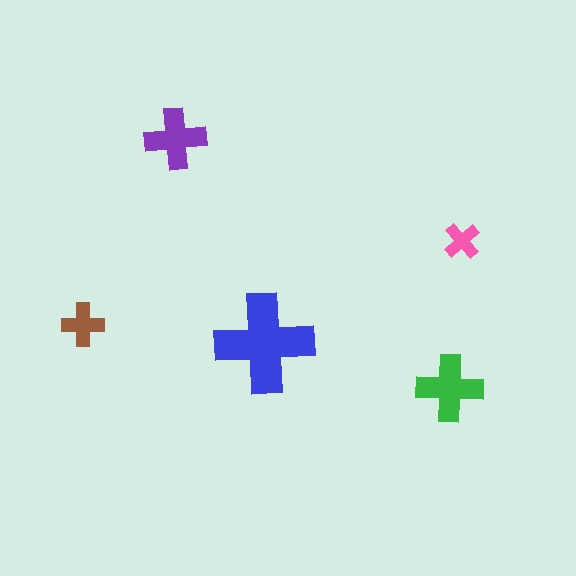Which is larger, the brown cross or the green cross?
The green one.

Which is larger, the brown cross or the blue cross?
The blue one.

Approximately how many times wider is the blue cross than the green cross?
About 1.5 times wider.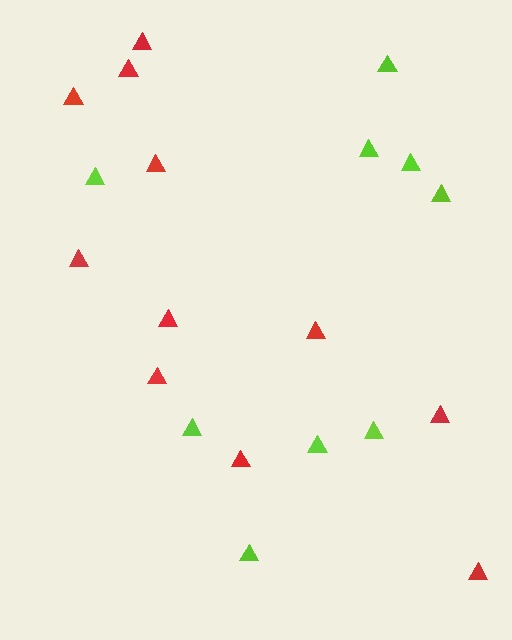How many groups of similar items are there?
There are 2 groups: one group of red triangles (11) and one group of lime triangles (9).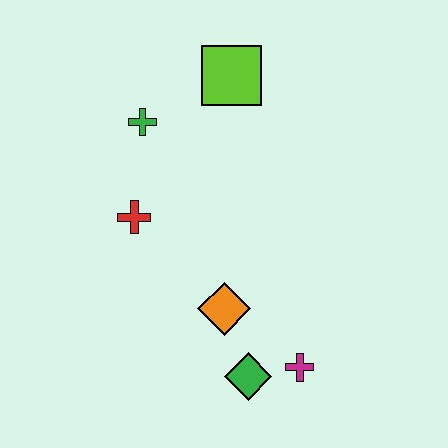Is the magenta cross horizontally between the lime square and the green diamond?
No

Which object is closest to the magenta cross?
The green diamond is closest to the magenta cross.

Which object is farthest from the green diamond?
The lime square is farthest from the green diamond.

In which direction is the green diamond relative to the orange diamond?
The green diamond is below the orange diamond.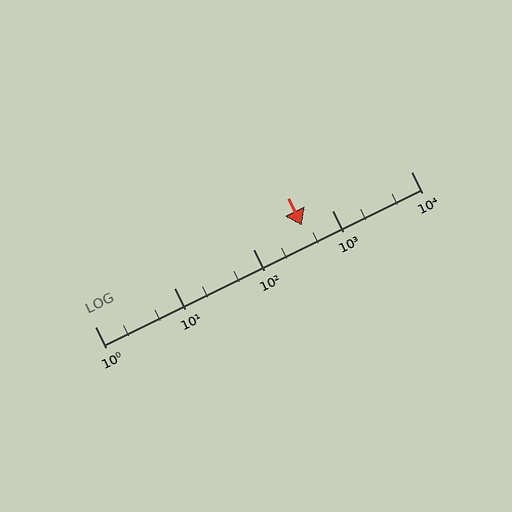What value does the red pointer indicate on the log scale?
The pointer indicates approximately 420.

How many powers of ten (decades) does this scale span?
The scale spans 4 decades, from 1 to 10000.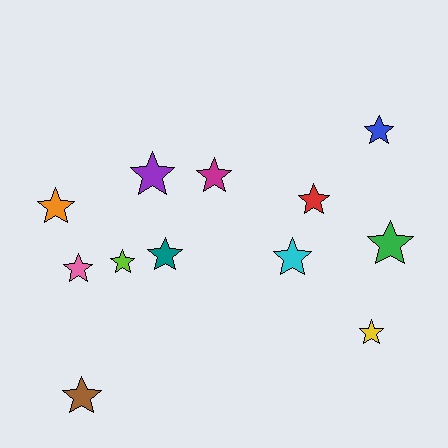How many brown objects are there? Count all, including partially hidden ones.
There is 1 brown object.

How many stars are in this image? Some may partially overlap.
There are 12 stars.